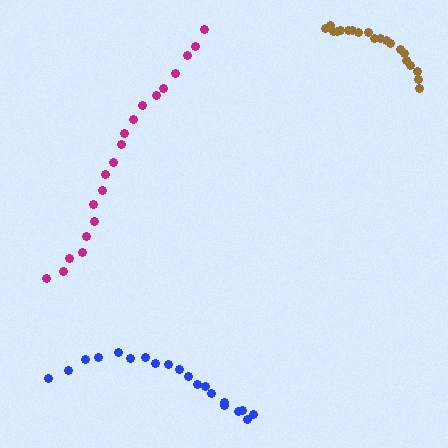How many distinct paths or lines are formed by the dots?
There are 3 distinct paths.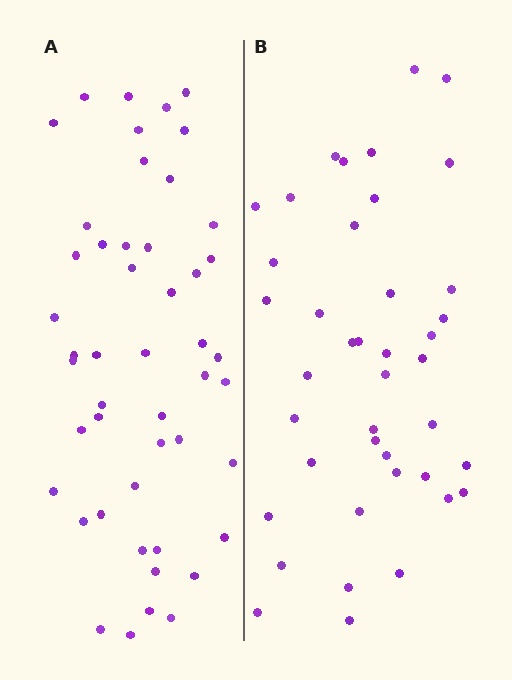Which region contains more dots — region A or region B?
Region A (the left region) has more dots.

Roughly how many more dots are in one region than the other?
Region A has roughly 8 or so more dots than region B.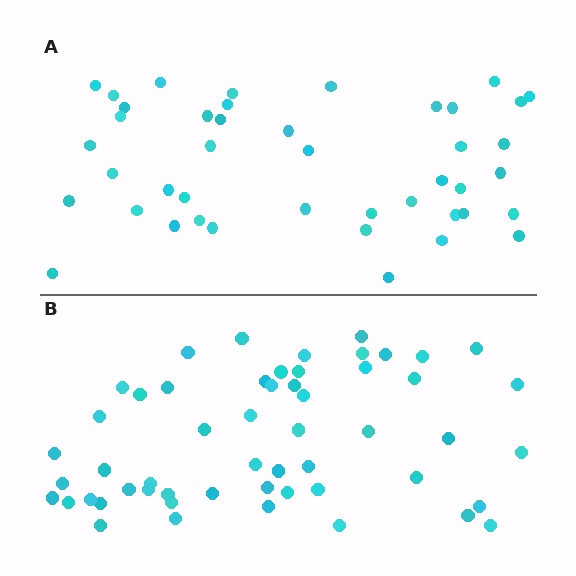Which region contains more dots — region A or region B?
Region B (the bottom region) has more dots.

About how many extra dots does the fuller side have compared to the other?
Region B has roughly 12 or so more dots than region A.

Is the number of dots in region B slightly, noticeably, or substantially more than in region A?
Region B has noticeably more, but not dramatically so. The ratio is roughly 1.3 to 1.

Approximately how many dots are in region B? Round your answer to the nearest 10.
About 50 dots. (The exact count is 54, which rounds to 50.)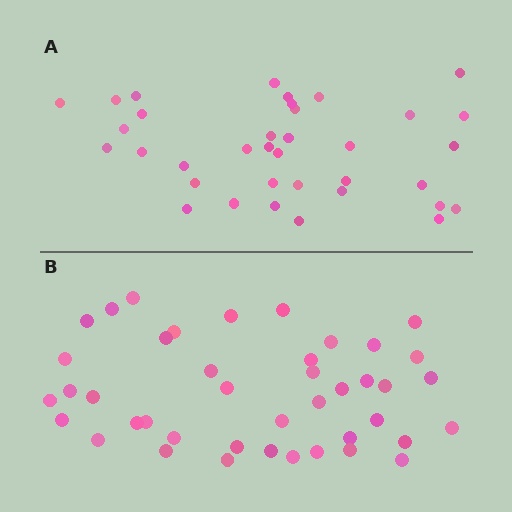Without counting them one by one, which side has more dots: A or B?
Region B (the bottom region) has more dots.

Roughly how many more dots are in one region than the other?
Region B has about 6 more dots than region A.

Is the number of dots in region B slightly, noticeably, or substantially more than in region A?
Region B has only slightly more — the two regions are fairly close. The ratio is roughly 1.2 to 1.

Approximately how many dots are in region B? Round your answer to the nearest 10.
About 40 dots. (The exact count is 42, which rounds to 40.)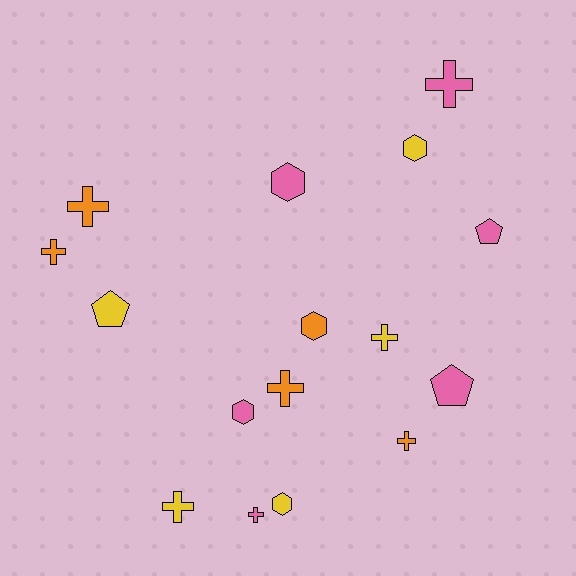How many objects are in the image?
There are 16 objects.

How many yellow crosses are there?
There are 2 yellow crosses.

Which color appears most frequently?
Pink, with 6 objects.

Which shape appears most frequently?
Cross, with 8 objects.